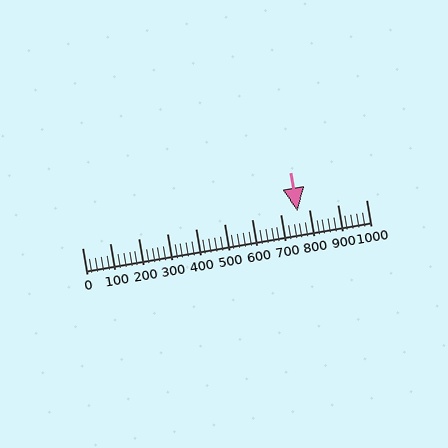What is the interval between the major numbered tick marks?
The major tick marks are spaced 100 units apart.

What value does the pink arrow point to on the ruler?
The pink arrow points to approximately 760.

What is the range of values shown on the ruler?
The ruler shows values from 0 to 1000.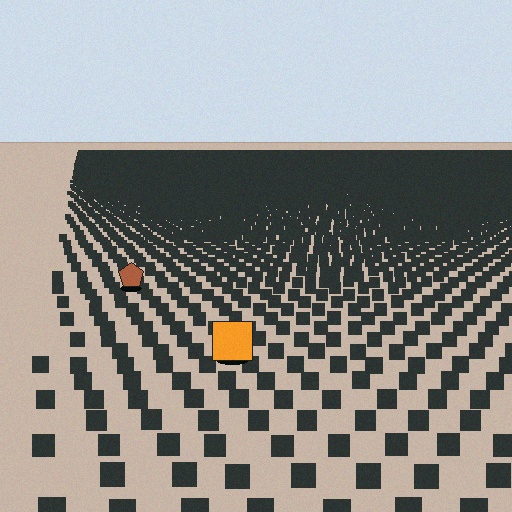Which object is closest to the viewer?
The orange square is closest. The texture marks near it are larger and more spread out.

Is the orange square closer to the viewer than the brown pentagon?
Yes. The orange square is closer — you can tell from the texture gradient: the ground texture is coarser near it.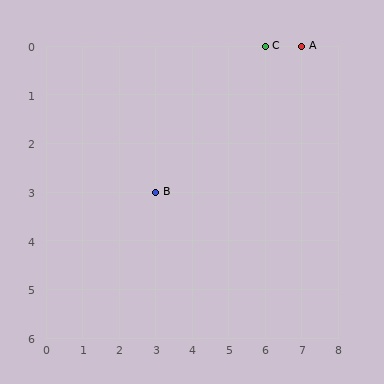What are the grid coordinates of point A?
Point A is at grid coordinates (7, 0).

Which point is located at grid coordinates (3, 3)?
Point B is at (3, 3).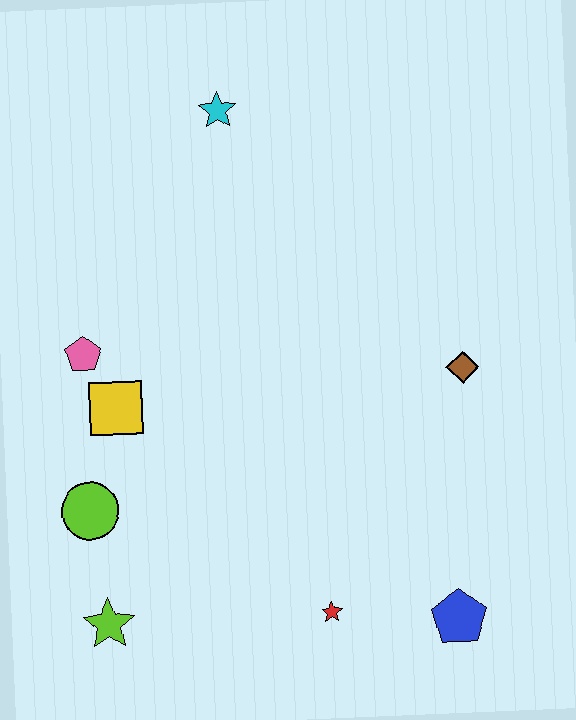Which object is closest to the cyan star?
The pink pentagon is closest to the cyan star.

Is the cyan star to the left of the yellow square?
No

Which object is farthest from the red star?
The cyan star is farthest from the red star.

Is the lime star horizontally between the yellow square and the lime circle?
Yes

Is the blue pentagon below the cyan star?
Yes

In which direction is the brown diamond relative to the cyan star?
The brown diamond is below the cyan star.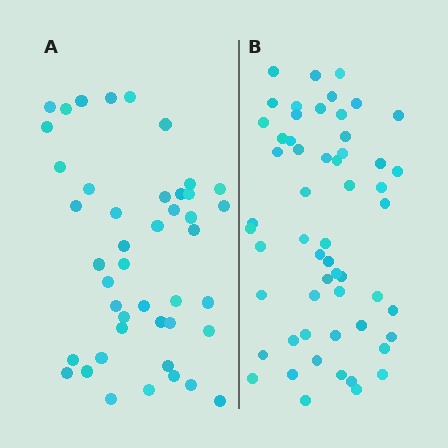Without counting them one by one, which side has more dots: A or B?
Region B (the right region) has more dots.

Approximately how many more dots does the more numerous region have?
Region B has roughly 12 or so more dots than region A.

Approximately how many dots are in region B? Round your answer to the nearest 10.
About 60 dots. (The exact count is 56, which rounds to 60.)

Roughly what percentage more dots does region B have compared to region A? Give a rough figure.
About 25% more.